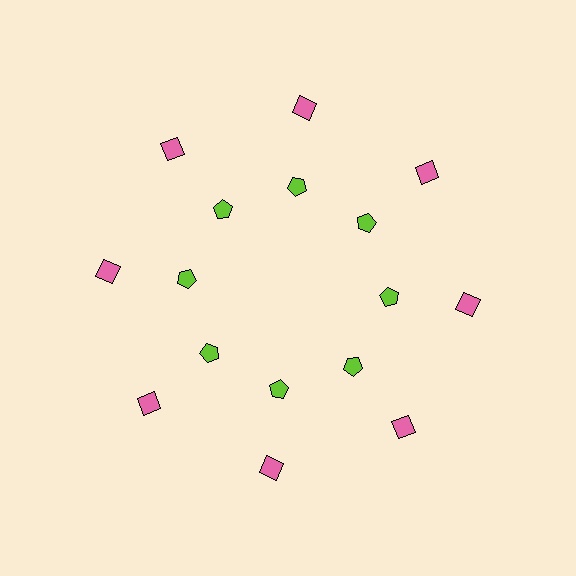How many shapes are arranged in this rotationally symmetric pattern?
There are 16 shapes, arranged in 8 groups of 2.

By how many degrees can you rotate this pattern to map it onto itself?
The pattern maps onto itself every 45 degrees of rotation.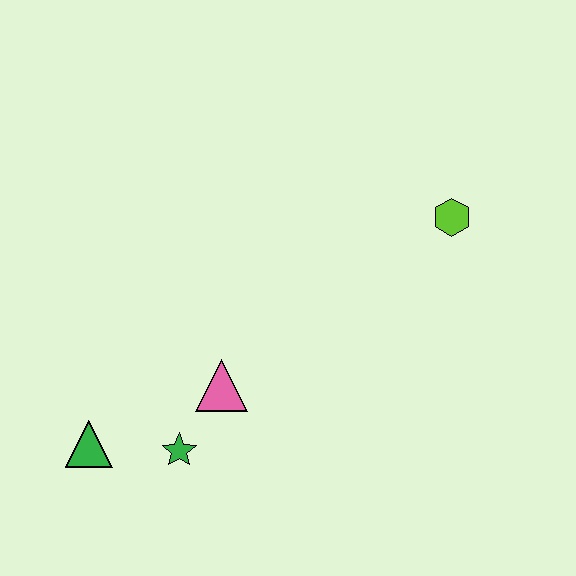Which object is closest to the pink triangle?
The green star is closest to the pink triangle.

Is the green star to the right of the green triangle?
Yes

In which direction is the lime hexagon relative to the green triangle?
The lime hexagon is to the right of the green triangle.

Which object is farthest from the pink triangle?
The lime hexagon is farthest from the pink triangle.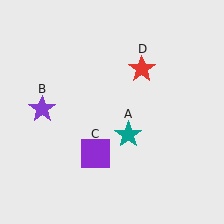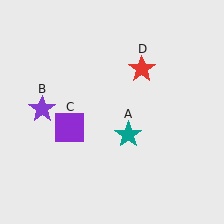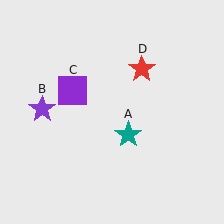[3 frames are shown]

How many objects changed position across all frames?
1 object changed position: purple square (object C).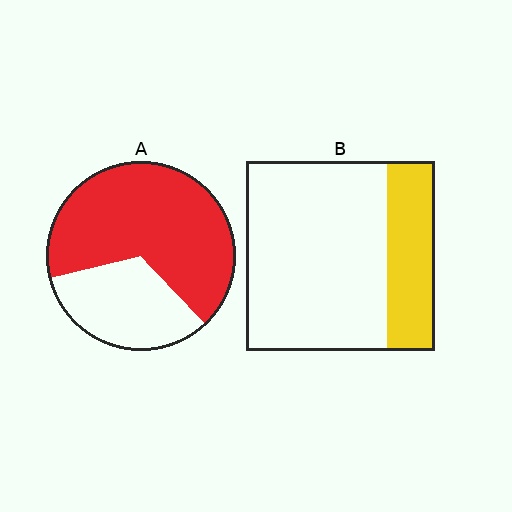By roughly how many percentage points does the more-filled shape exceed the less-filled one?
By roughly 40 percentage points (A over B).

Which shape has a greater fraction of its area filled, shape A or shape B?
Shape A.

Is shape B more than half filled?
No.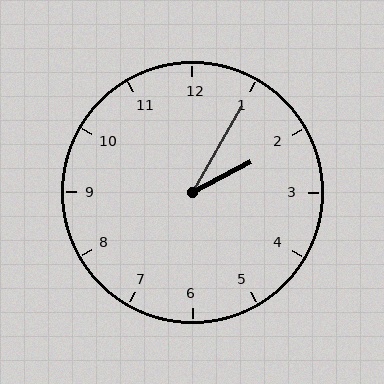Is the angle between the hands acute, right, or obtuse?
It is acute.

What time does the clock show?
2:05.